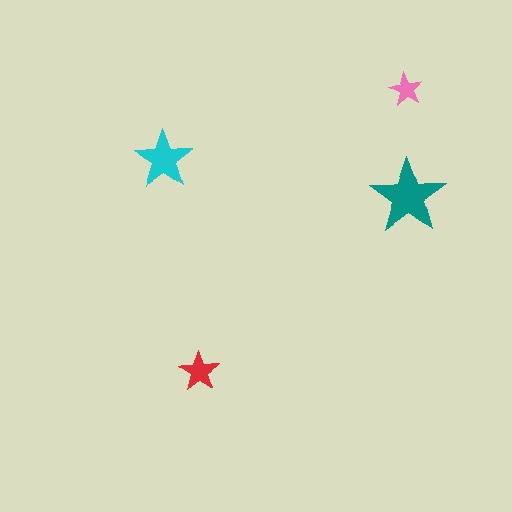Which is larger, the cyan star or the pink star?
The cyan one.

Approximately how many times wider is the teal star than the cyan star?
About 1.5 times wider.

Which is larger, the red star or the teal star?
The teal one.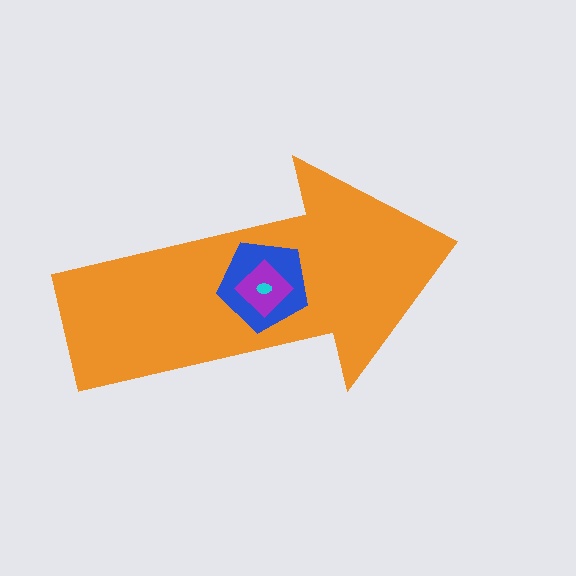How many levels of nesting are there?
4.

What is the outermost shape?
The orange arrow.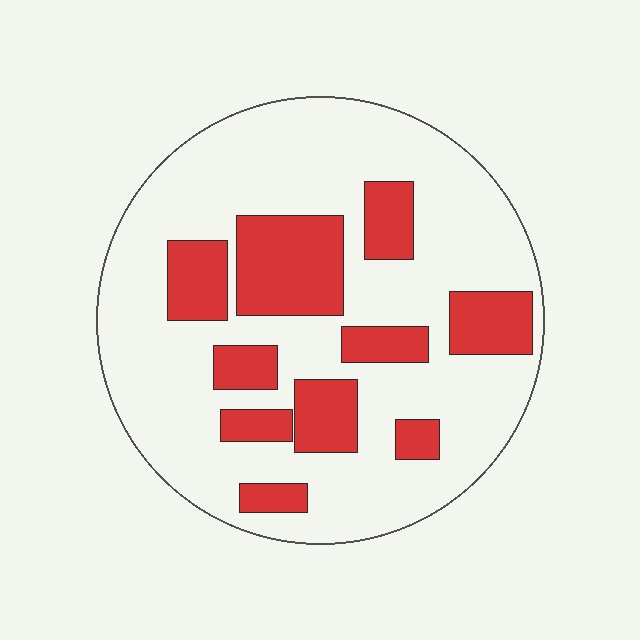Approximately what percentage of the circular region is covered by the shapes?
Approximately 25%.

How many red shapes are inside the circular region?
10.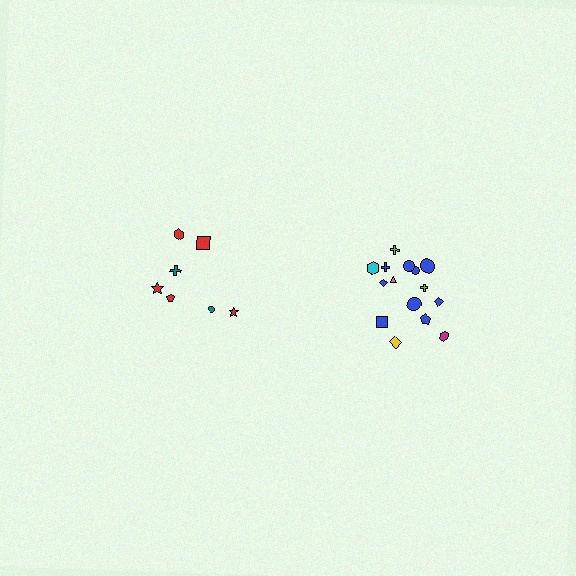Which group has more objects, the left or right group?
The right group.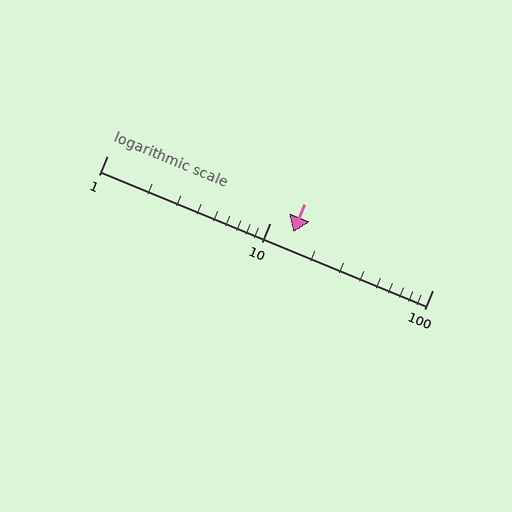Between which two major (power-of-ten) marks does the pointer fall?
The pointer is between 10 and 100.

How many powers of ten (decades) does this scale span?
The scale spans 2 decades, from 1 to 100.